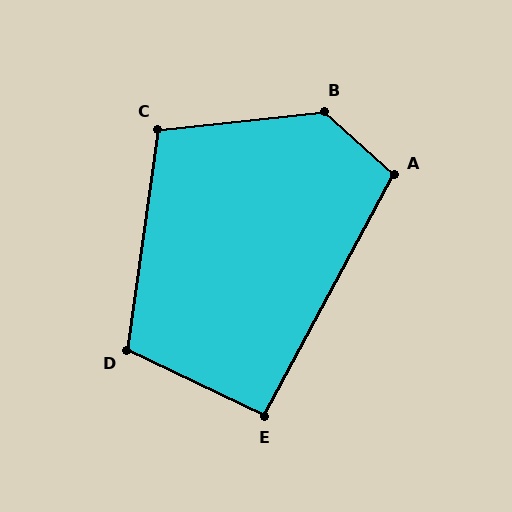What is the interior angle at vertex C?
Approximately 104 degrees (obtuse).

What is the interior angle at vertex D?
Approximately 108 degrees (obtuse).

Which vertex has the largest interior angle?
B, at approximately 131 degrees.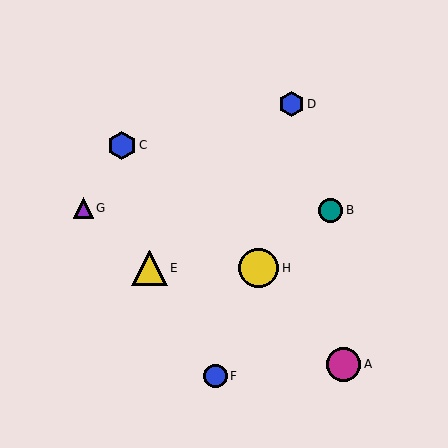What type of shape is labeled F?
Shape F is a blue circle.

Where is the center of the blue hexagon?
The center of the blue hexagon is at (291, 104).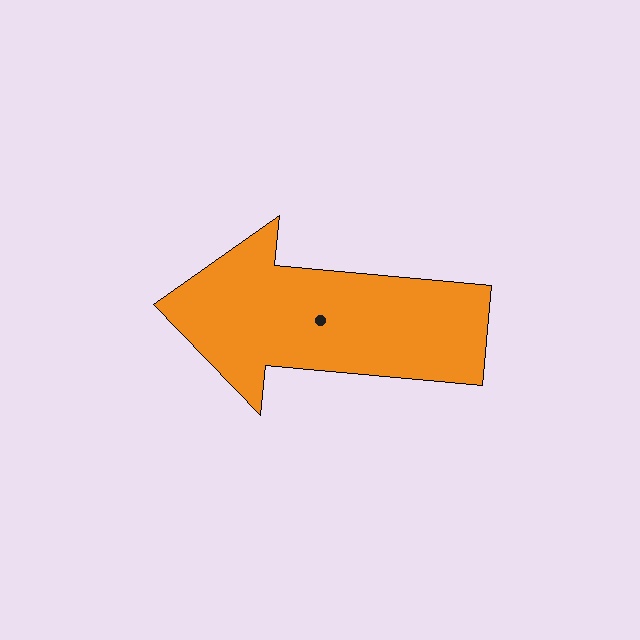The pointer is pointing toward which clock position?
Roughly 9 o'clock.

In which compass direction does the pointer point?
West.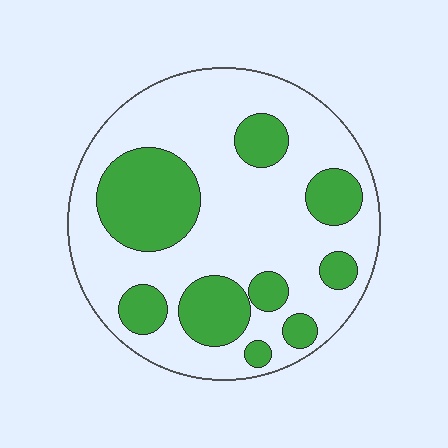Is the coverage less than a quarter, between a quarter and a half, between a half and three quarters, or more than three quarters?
Between a quarter and a half.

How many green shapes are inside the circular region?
9.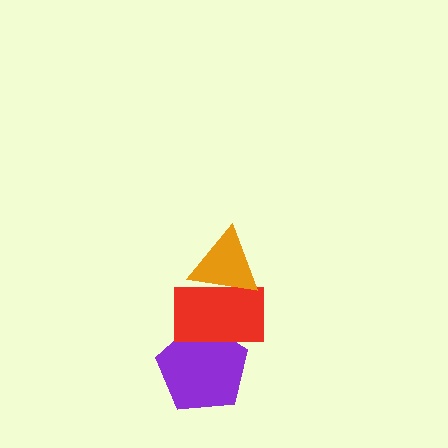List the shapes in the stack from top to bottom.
From top to bottom: the orange triangle, the red rectangle, the purple pentagon.